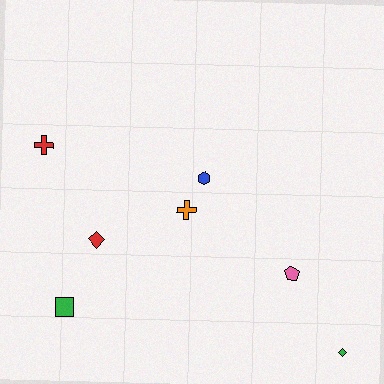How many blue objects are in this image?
There is 1 blue object.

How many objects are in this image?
There are 7 objects.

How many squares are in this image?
There is 1 square.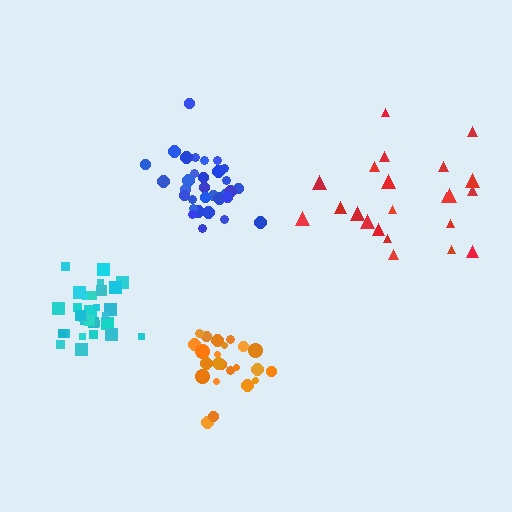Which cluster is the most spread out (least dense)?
Red.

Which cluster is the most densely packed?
Cyan.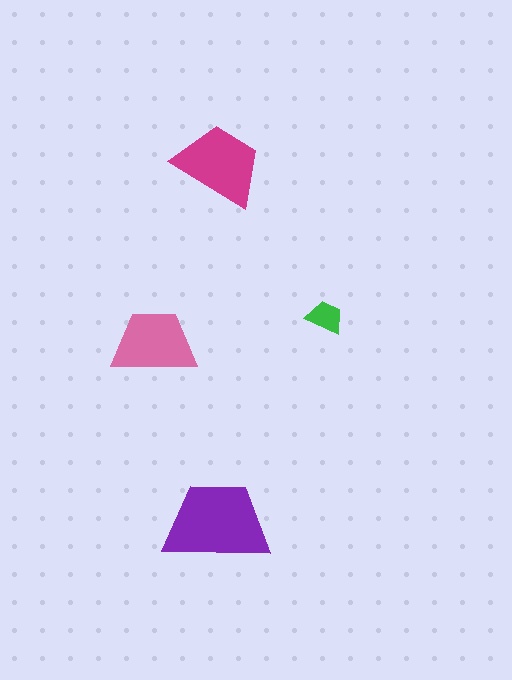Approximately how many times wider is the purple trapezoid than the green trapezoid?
About 3 times wider.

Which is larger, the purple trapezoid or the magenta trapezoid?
The purple one.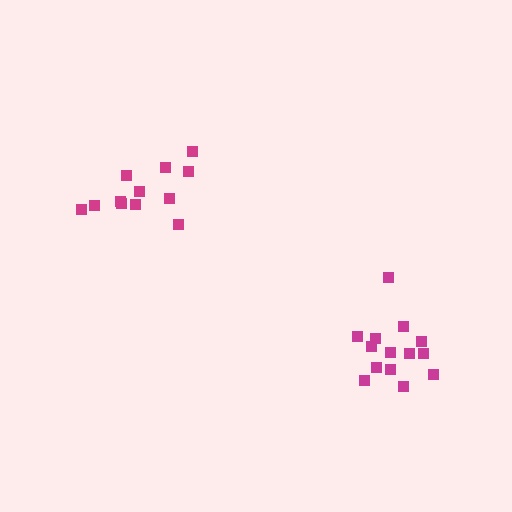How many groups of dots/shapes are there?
There are 2 groups.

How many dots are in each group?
Group 1: 14 dots, Group 2: 12 dots (26 total).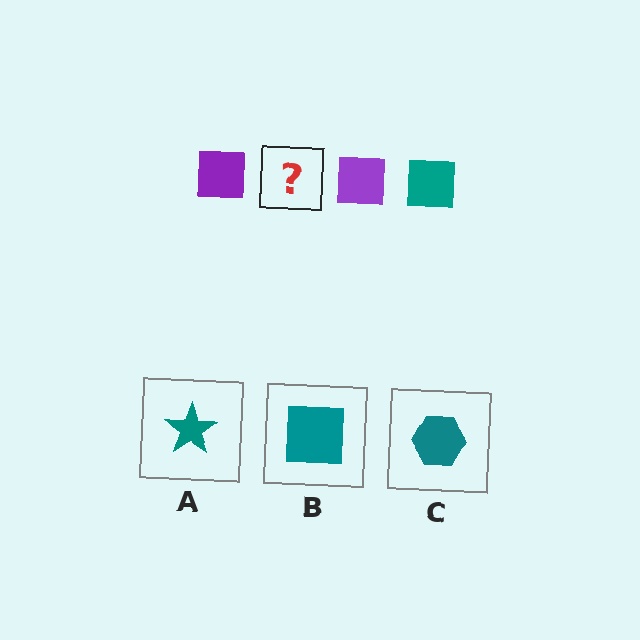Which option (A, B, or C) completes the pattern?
B.